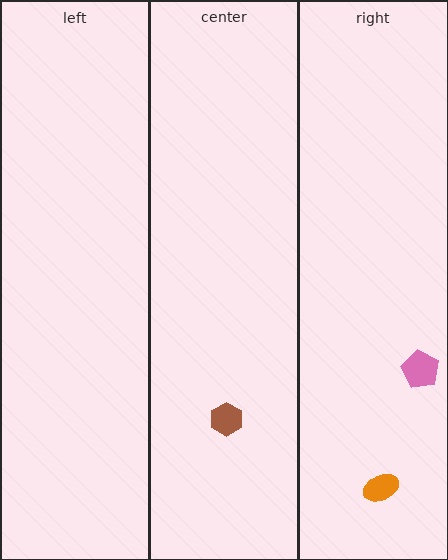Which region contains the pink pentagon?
The right region.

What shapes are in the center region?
The brown hexagon.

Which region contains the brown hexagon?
The center region.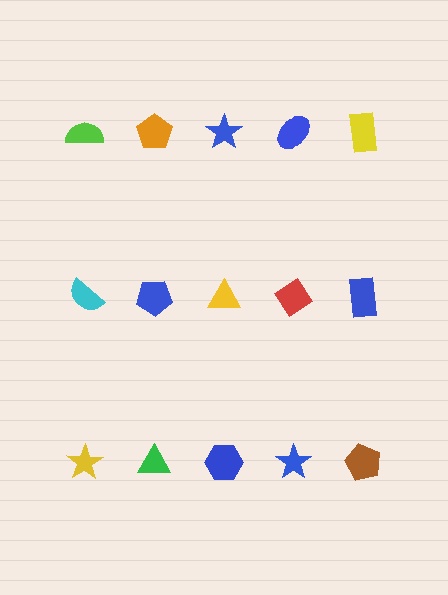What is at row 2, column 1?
A cyan semicircle.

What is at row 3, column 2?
A green triangle.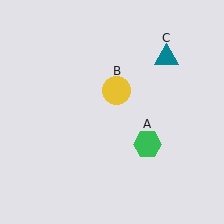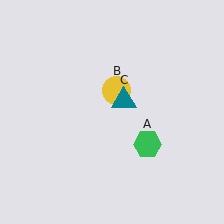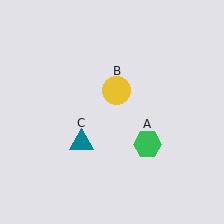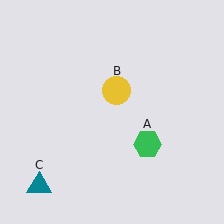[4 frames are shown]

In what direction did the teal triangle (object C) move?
The teal triangle (object C) moved down and to the left.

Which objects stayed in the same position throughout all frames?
Green hexagon (object A) and yellow circle (object B) remained stationary.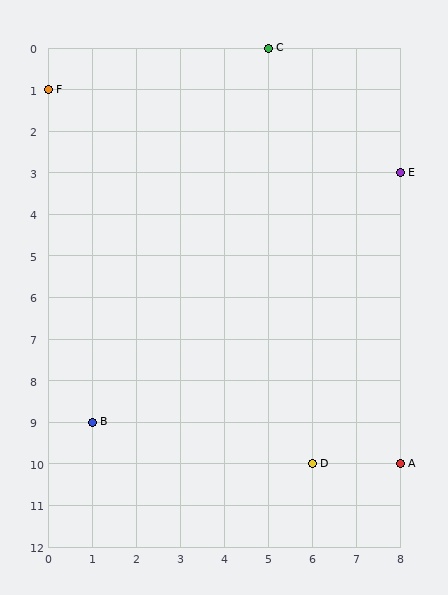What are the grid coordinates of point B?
Point B is at grid coordinates (1, 9).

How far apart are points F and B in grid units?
Points F and B are 1 column and 8 rows apart (about 8.1 grid units diagonally).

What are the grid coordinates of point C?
Point C is at grid coordinates (5, 0).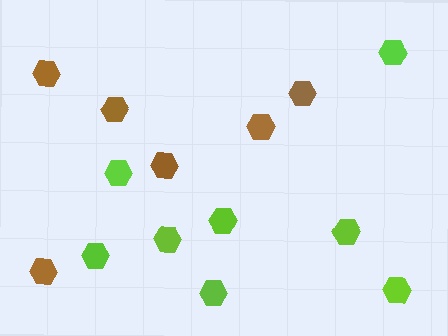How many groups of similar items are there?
There are 2 groups: one group of brown hexagons (6) and one group of lime hexagons (8).